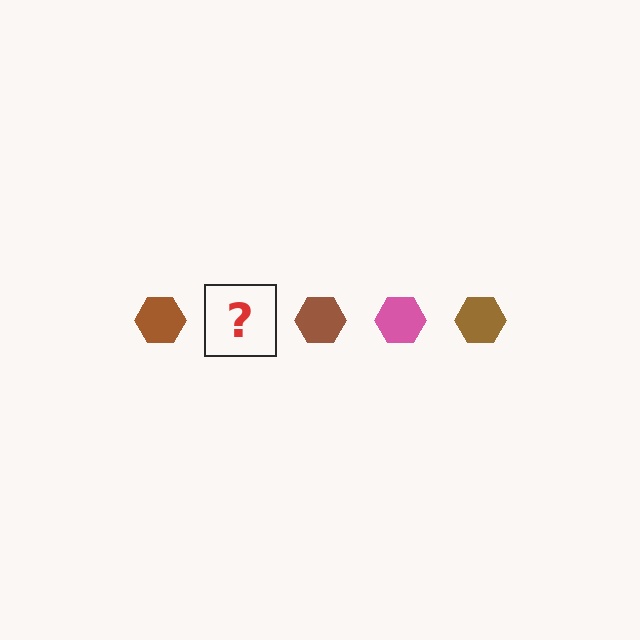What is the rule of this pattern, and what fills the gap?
The rule is that the pattern cycles through brown, pink hexagons. The gap should be filled with a pink hexagon.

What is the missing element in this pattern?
The missing element is a pink hexagon.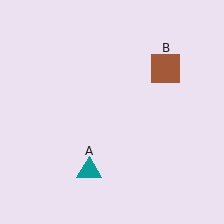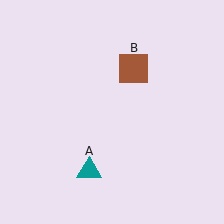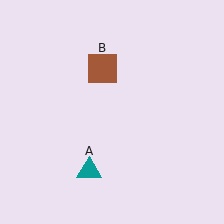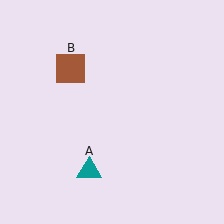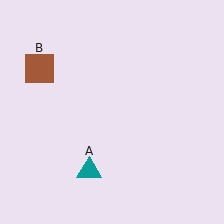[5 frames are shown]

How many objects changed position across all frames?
1 object changed position: brown square (object B).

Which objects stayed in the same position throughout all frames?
Teal triangle (object A) remained stationary.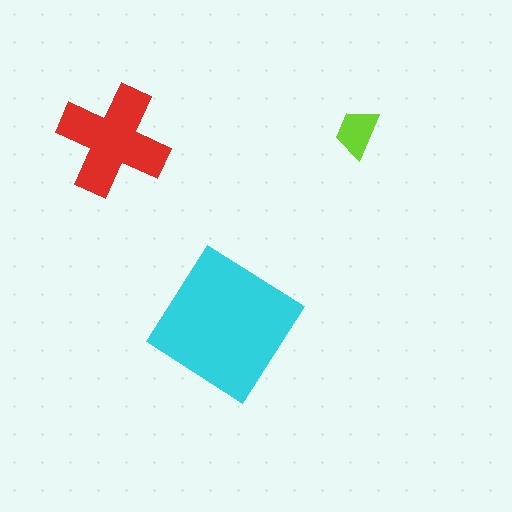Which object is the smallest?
The lime trapezoid.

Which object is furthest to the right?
The lime trapezoid is rightmost.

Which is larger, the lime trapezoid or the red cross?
The red cross.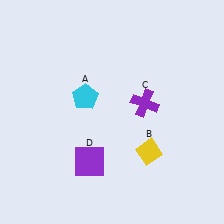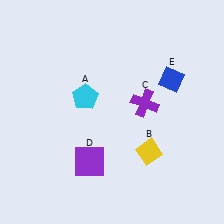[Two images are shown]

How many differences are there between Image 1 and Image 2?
There is 1 difference between the two images.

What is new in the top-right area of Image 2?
A blue diamond (E) was added in the top-right area of Image 2.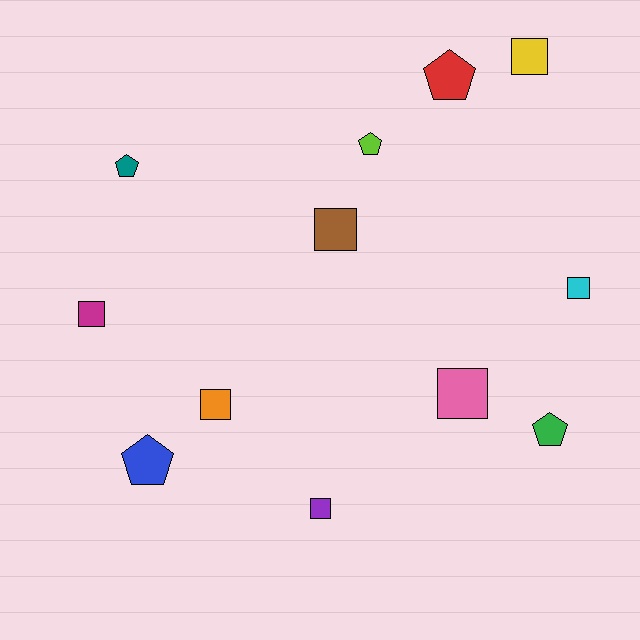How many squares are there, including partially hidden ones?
There are 7 squares.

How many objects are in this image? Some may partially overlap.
There are 12 objects.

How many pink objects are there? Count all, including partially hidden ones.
There is 1 pink object.